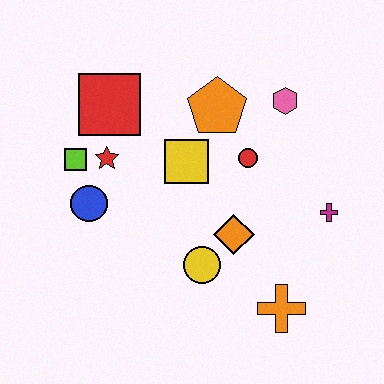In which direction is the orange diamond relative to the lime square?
The orange diamond is to the right of the lime square.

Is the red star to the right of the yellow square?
No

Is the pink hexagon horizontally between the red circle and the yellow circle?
No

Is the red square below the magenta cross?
No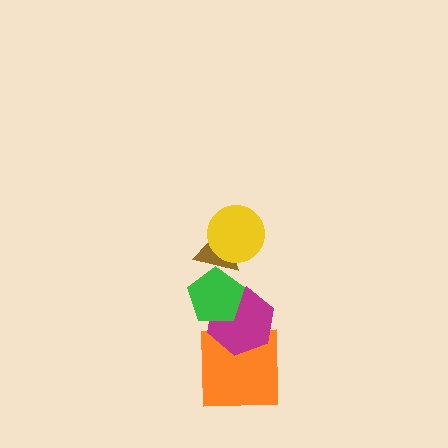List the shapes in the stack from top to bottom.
From top to bottom: the yellow circle, the brown triangle, the green pentagon, the magenta hexagon, the orange square.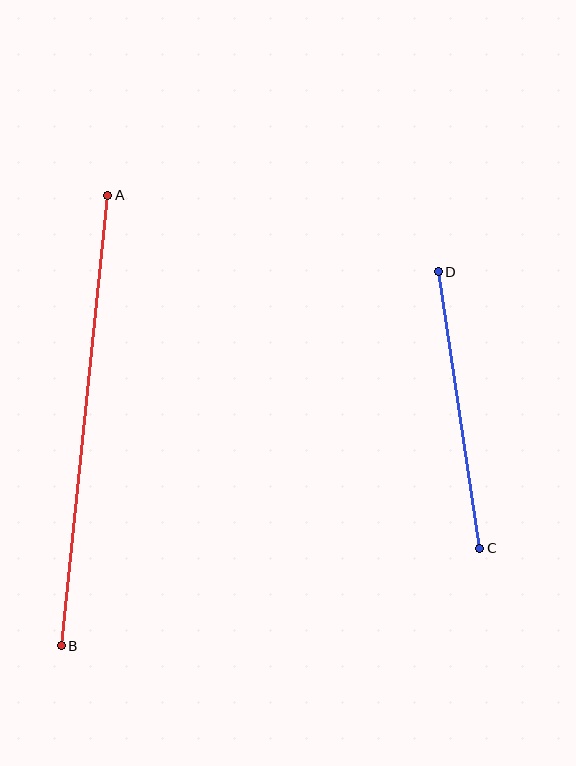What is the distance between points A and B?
The distance is approximately 453 pixels.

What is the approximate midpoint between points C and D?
The midpoint is at approximately (459, 410) pixels.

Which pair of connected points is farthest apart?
Points A and B are farthest apart.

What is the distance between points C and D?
The distance is approximately 280 pixels.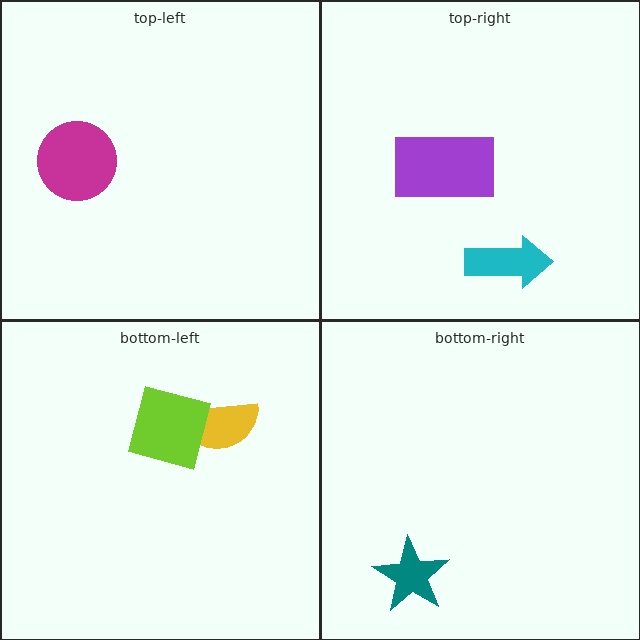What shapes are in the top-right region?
The cyan arrow, the purple rectangle.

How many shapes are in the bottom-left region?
2.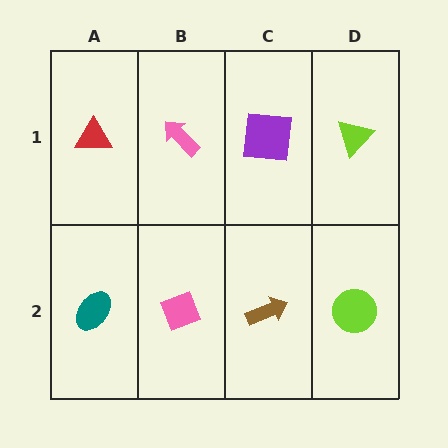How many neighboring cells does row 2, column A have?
2.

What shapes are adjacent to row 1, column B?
A pink diamond (row 2, column B), a red triangle (row 1, column A), a purple square (row 1, column C).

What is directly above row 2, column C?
A purple square.